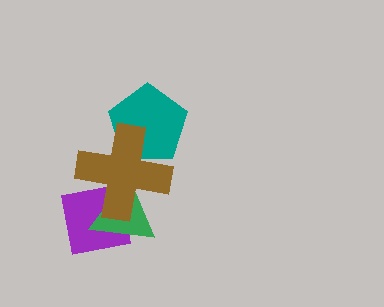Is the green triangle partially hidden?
Yes, it is partially covered by another shape.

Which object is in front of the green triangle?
The brown cross is in front of the green triangle.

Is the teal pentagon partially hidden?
Yes, it is partially covered by another shape.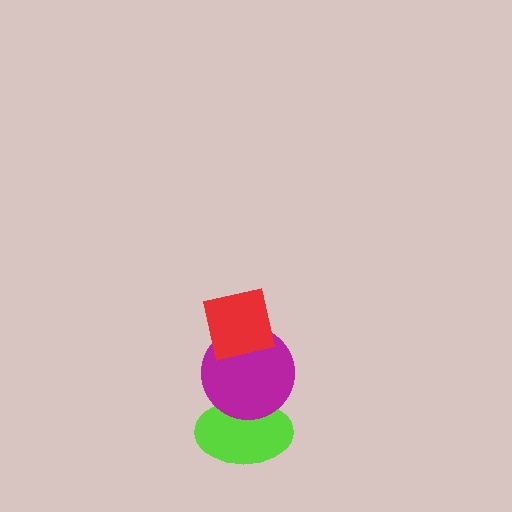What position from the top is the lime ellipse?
The lime ellipse is 3rd from the top.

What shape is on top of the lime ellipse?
The magenta circle is on top of the lime ellipse.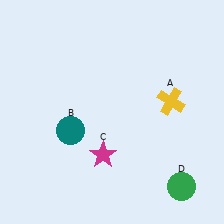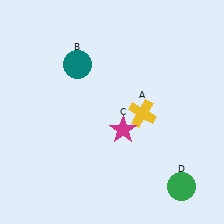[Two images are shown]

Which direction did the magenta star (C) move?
The magenta star (C) moved up.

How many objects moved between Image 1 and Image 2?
3 objects moved between the two images.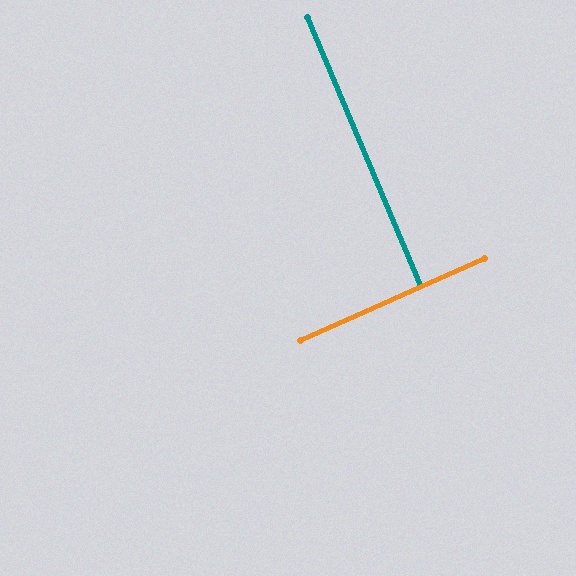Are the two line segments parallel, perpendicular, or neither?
Perpendicular — they meet at approximately 89°.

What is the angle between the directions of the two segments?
Approximately 89 degrees.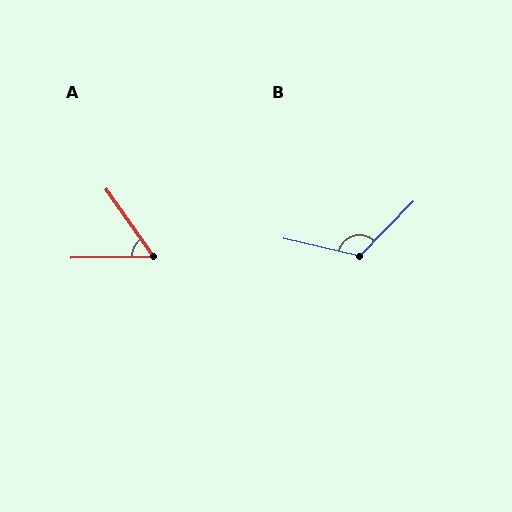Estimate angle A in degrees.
Approximately 56 degrees.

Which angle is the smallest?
A, at approximately 56 degrees.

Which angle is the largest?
B, at approximately 122 degrees.